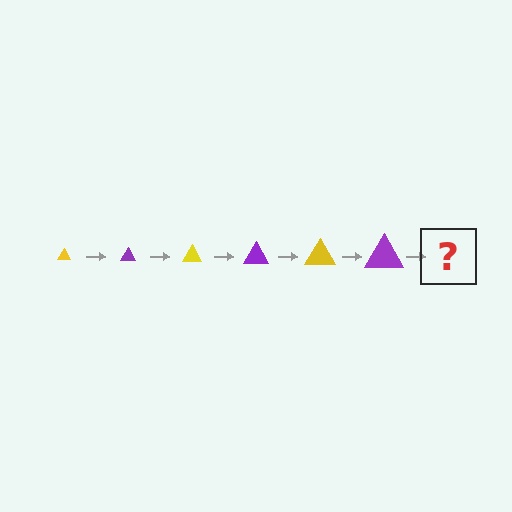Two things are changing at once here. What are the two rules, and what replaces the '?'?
The two rules are that the triangle grows larger each step and the color cycles through yellow and purple. The '?' should be a yellow triangle, larger than the previous one.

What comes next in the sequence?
The next element should be a yellow triangle, larger than the previous one.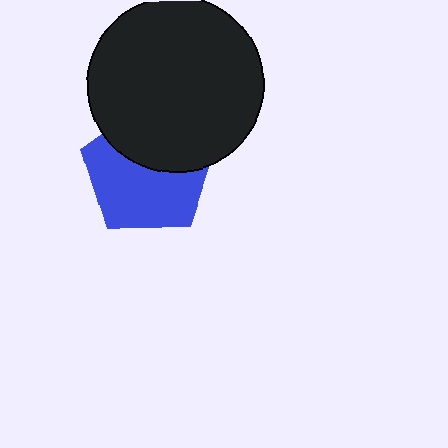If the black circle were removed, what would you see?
You would see the complete blue pentagon.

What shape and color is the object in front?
The object in front is a black circle.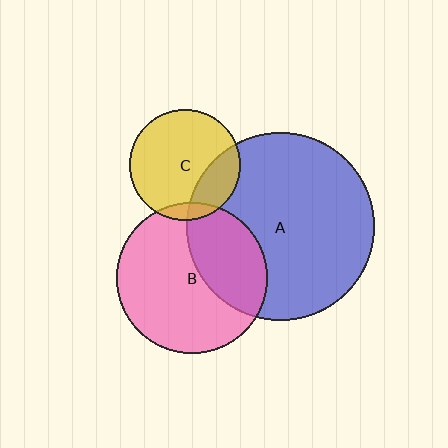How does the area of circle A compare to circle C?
Approximately 2.9 times.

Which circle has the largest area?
Circle A (blue).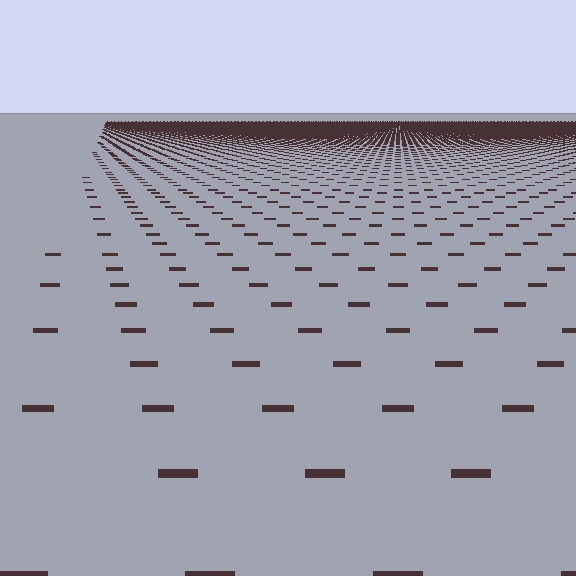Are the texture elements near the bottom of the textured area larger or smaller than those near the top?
Larger. Near the bottom, elements are closer to the viewer and appear at a bigger on-screen size.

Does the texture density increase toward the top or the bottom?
Density increases toward the top.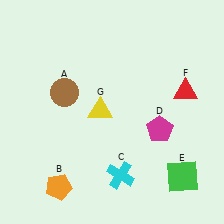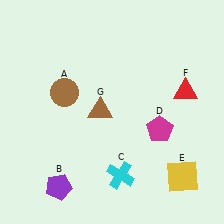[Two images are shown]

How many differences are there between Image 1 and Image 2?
There are 3 differences between the two images.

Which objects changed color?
B changed from orange to purple. E changed from green to yellow. G changed from yellow to brown.